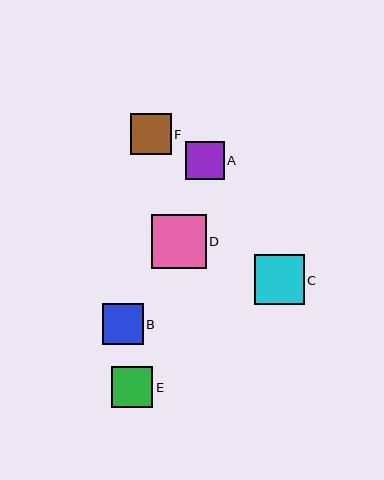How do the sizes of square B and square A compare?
Square B and square A are approximately the same size.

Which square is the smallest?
Square A is the smallest with a size of approximately 39 pixels.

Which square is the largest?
Square D is the largest with a size of approximately 54 pixels.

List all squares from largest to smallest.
From largest to smallest: D, C, E, F, B, A.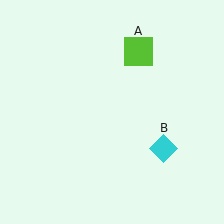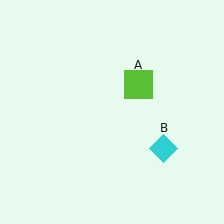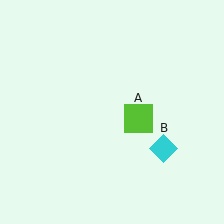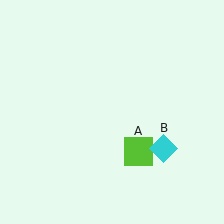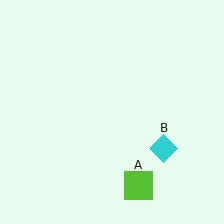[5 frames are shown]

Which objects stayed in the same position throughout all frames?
Cyan diamond (object B) remained stationary.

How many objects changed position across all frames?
1 object changed position: lime square (object A).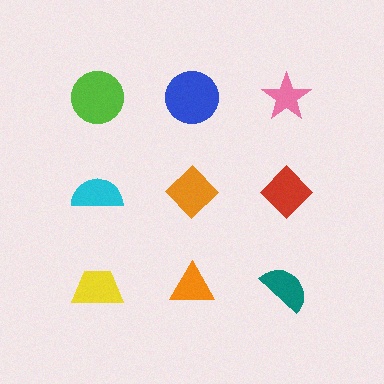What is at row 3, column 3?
A teal semicircle.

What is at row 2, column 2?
An orange diamond.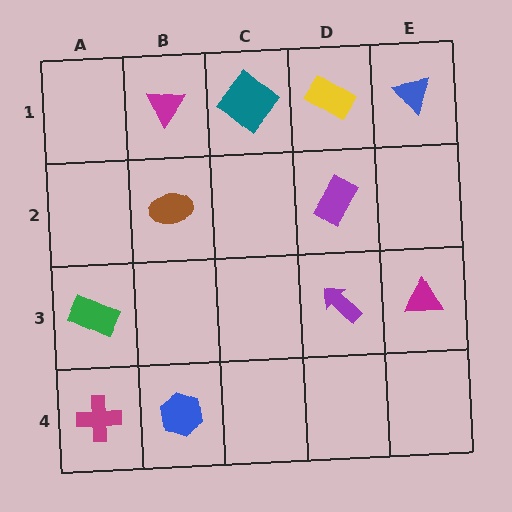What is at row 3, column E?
A magenta triangle.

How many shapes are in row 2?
2 shapes.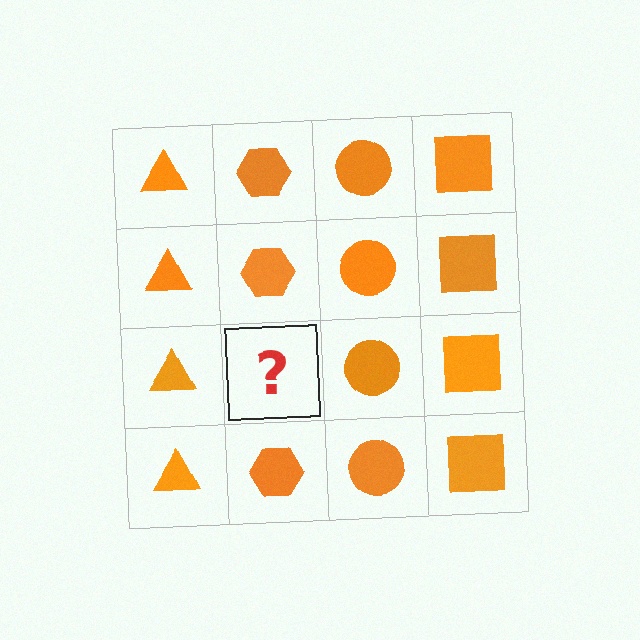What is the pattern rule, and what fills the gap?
The rule is that each column has a consistent shape. The gap should be filled with an orange hexagon.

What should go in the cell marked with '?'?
The missing cell should contain an orange hexagon.